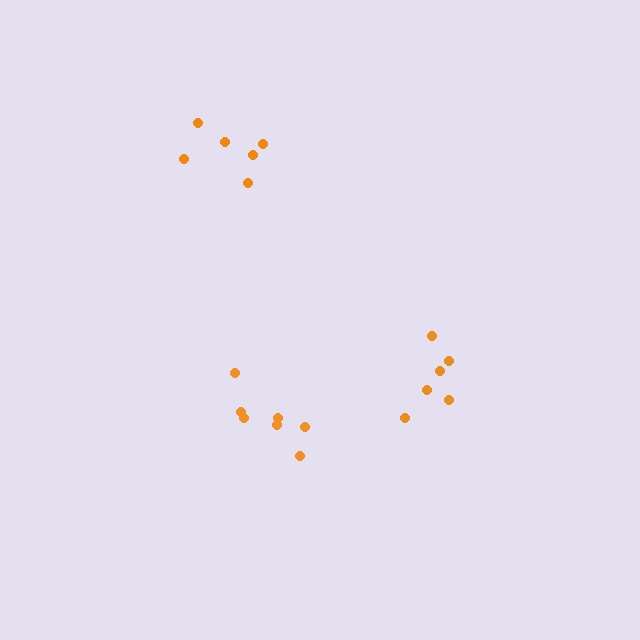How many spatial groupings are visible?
There are 3 spatial groupings.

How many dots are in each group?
Group 1: 6 dots, Group 2: 7 dots, Group 3: 6 dots (19 total).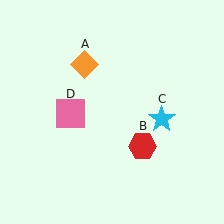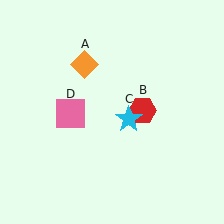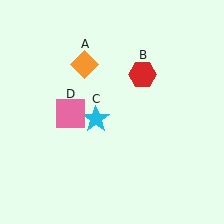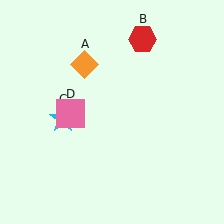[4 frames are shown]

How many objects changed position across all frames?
2 objects changed position: red hexagon (object B), cyan star (object C).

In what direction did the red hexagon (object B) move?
The red hexagon (object B) moved up.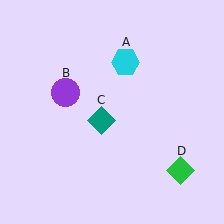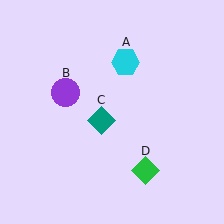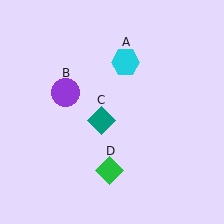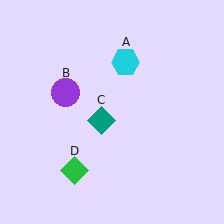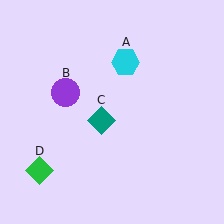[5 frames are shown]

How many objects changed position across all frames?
1 object changed position: green diamond (object D).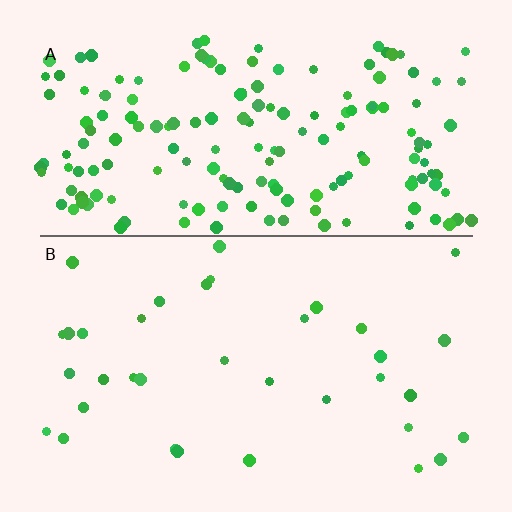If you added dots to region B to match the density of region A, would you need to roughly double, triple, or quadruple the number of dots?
Approximately quadruple.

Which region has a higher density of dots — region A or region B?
A (the top).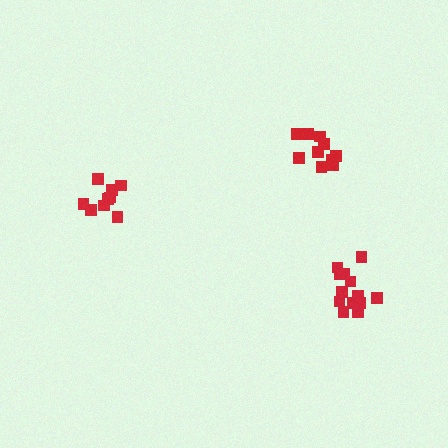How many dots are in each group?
Group 1: 9 dots, Group 2: 10 dots, Group 3: 13 dots (32 total).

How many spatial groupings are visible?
There are 3 spatial groupings.